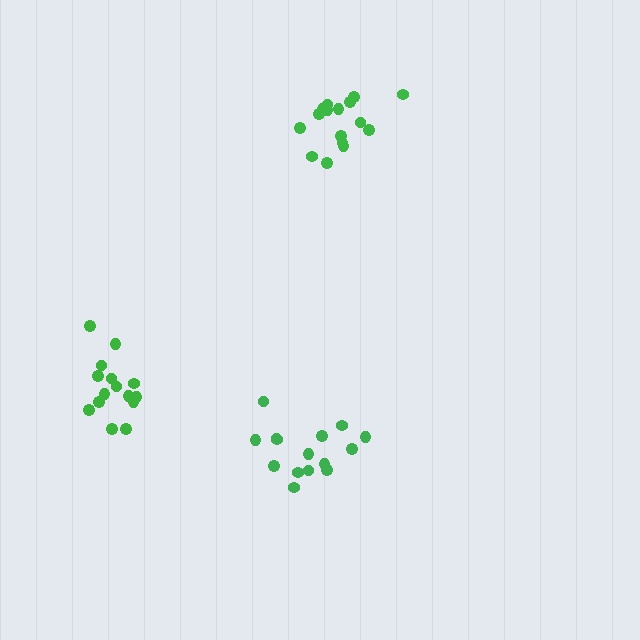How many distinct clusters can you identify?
There are 3 distinct clusters.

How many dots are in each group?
Group 1: 16 dots, Group 2: 15 dots, Group 3: 15 dots (46 total).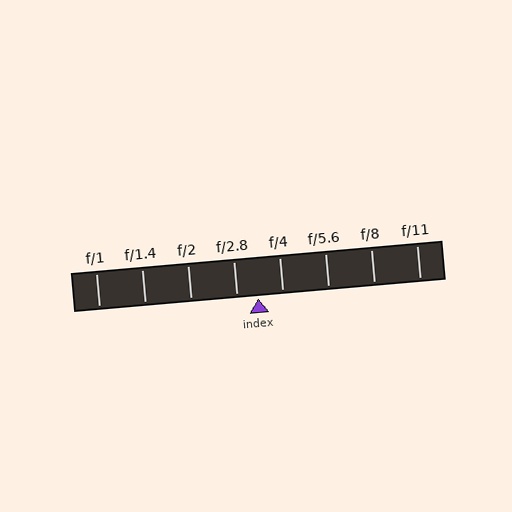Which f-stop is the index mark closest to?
The index mark is closest to f/2.8.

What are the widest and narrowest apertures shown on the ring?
The widest aperture shown is f/1 and the narrowest is f/11.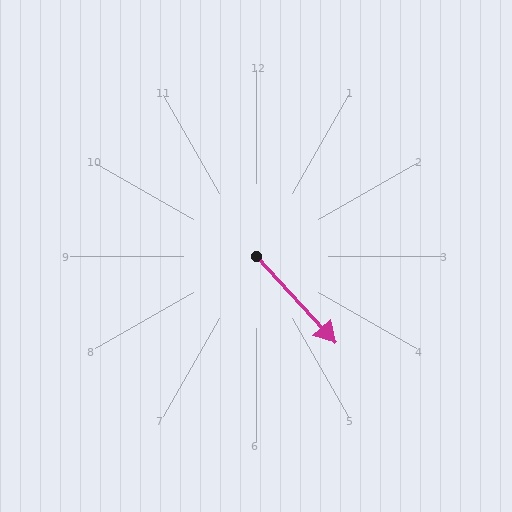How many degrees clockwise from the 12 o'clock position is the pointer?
Approximately 137 degrees.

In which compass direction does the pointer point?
Southeast.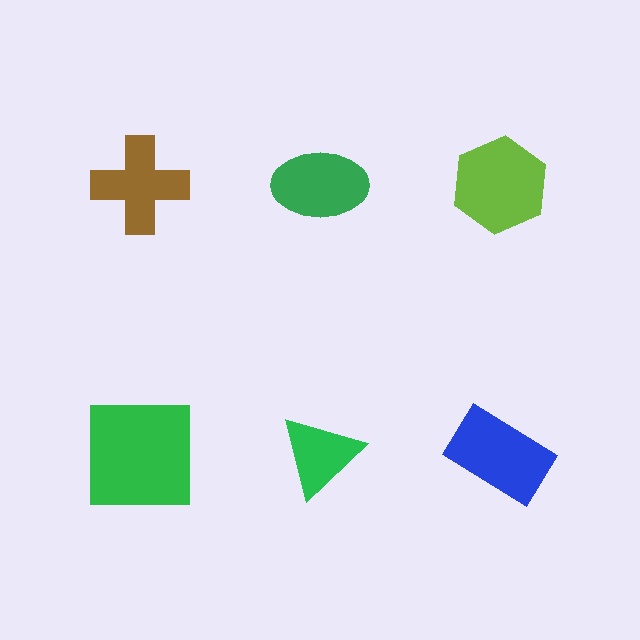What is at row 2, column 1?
A green square.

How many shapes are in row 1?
3 shapes.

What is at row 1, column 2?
A green ellipse.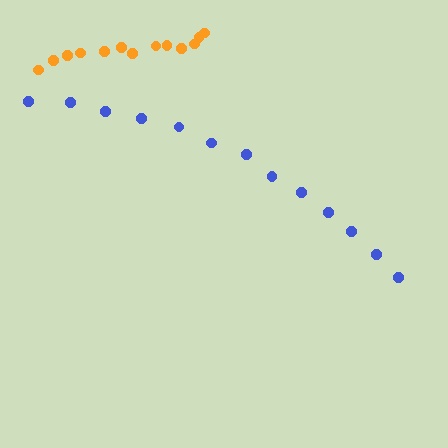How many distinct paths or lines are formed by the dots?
There are 2 distinct paths.